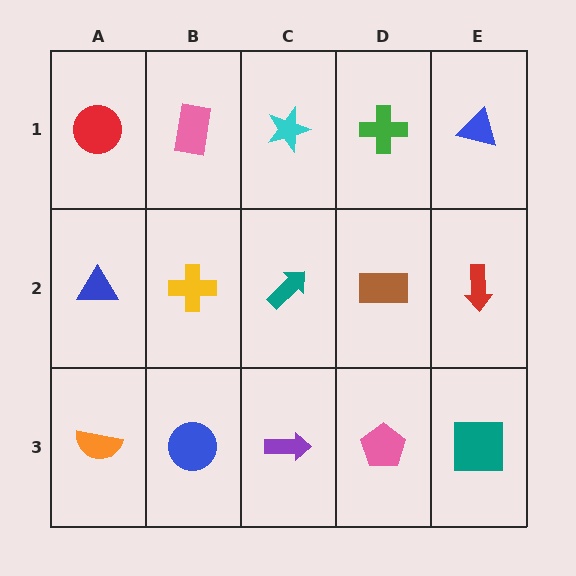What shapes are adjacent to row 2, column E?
A blue triangle (row 1, column E), a teal square (row 3, column E), a brown rectangle (row 2, column D).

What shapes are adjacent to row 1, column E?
A red arrow (row 2, column E), a green cross (row 1, column D).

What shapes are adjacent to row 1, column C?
A teal arrow (row 2, column C), a pink rectangle (row 1, column B), a green cross (row 1, column D).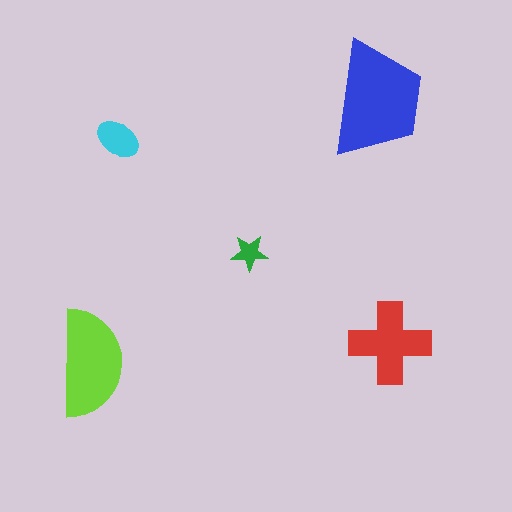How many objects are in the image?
There are 5 objects in the image.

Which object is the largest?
The blue trapezoid.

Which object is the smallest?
The green star.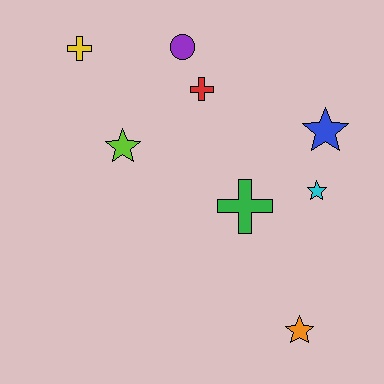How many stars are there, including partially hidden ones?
There are 4 stars.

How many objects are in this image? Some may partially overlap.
There are 8 objects.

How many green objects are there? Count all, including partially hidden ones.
There is 1 green object.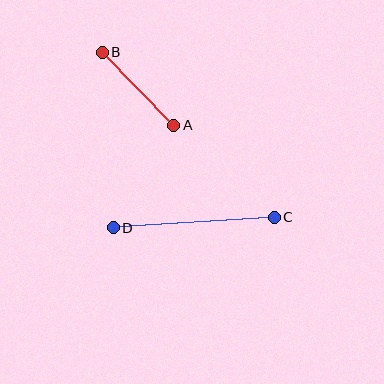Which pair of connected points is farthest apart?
Points C and D are farthest apart.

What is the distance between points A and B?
The distance is approximately 102 pixels.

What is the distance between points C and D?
The distance is approximately 161 pixels.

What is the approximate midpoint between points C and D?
The midpoint is at approximately (194, 222) pixels.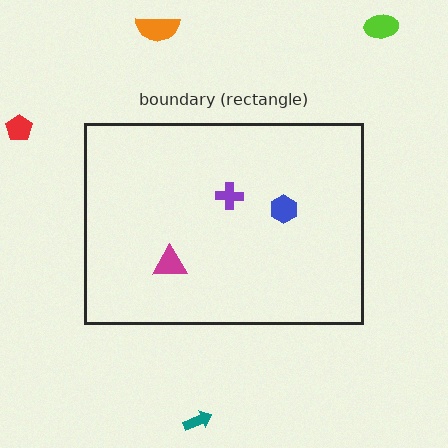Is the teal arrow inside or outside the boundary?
Outside.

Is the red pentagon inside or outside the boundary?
Outside.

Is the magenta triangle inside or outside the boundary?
Inside.